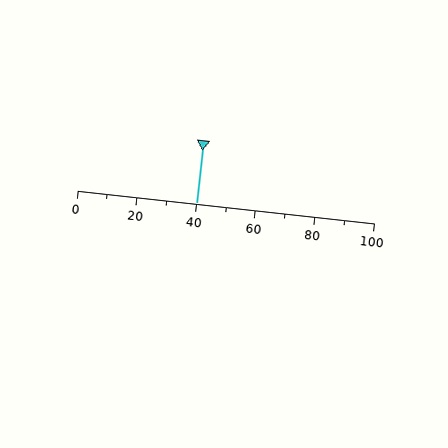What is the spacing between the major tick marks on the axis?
The major ticks are spaced 20 apart.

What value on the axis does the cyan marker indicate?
The marker indicates approximately 40.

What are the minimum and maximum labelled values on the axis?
The axis runs from 0 to 100.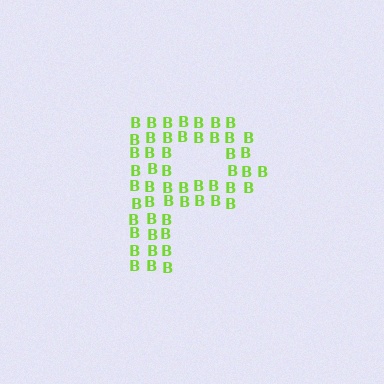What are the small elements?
The small elements are letter B's.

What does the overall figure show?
The overall figure shows the letter P.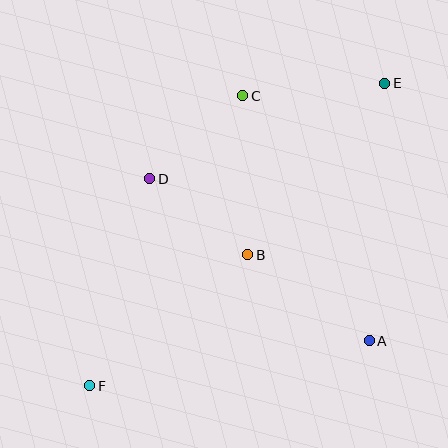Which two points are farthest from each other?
Points E and F are farthest from each other.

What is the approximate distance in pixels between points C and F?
The distance between C and F is approximately 328 pixels.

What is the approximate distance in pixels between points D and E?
The distance between D and E is approximately 253 pixels.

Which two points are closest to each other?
Points B and D are closest to each other.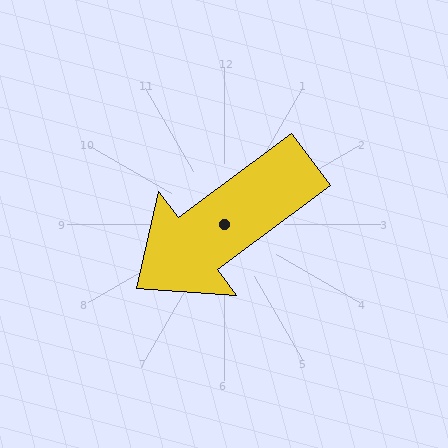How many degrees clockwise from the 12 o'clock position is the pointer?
Approximately 233 degrees.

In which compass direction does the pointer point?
Southwest.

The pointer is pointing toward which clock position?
Roughly 8 o'clock.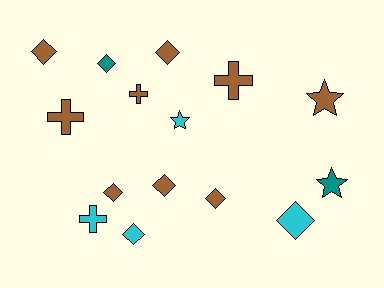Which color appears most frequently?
Brown, with 9 objects.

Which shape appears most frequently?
Diamond, with 8 objects.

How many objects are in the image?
There are 15 objects.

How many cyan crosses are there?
There is 1 cyan cross.